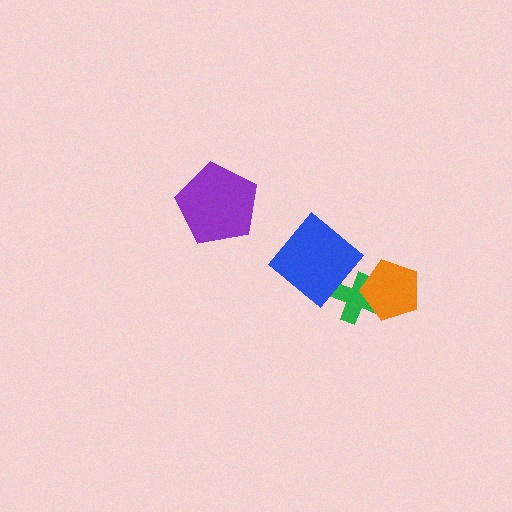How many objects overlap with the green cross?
2 objects overlap with the green cross.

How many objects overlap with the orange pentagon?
1 object overlaps with the orange pentagon.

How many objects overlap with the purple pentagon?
0 objects overlap with the purple pentagon.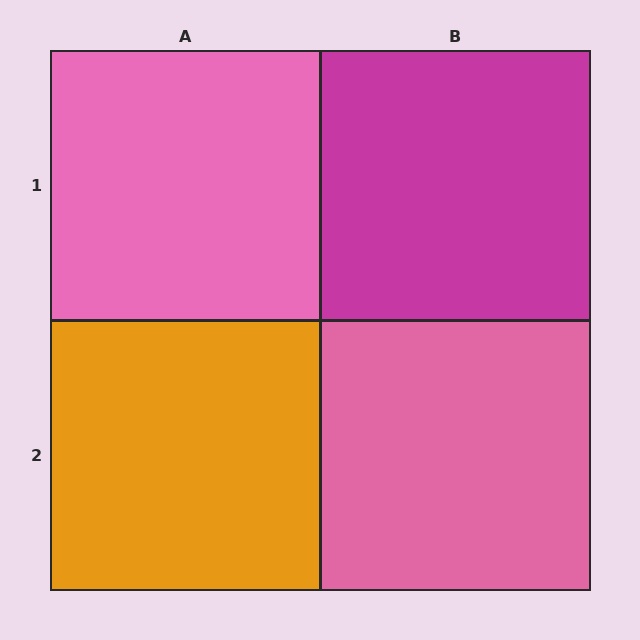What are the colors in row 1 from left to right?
Pink, magenta.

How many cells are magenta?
1 cell is magenta.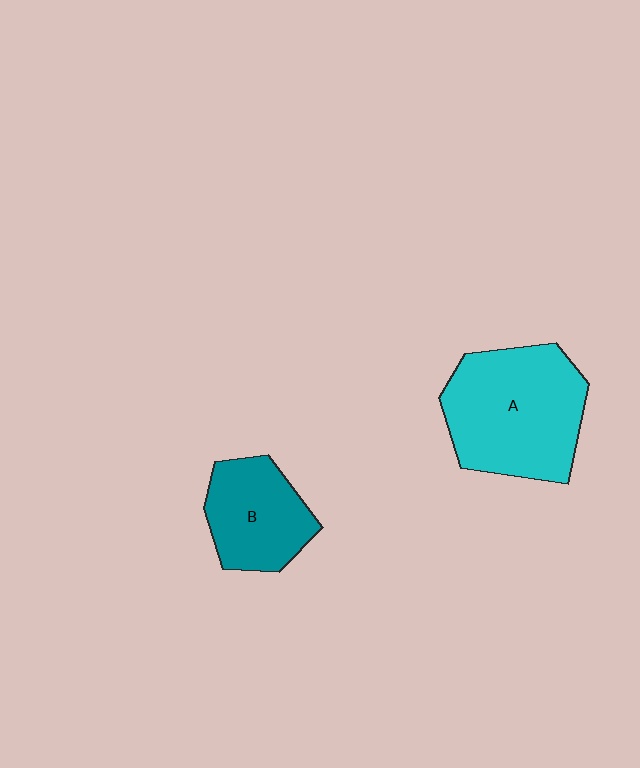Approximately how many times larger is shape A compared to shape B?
Approximately 1.7 times.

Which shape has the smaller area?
Shape B (teal).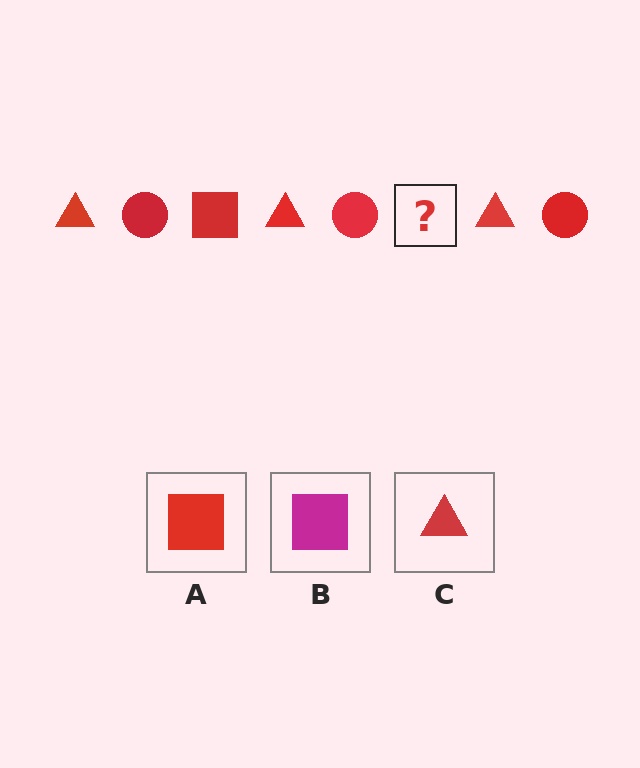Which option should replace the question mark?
Option A.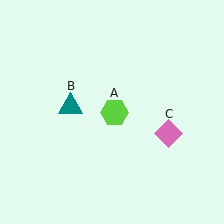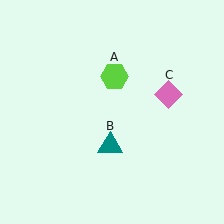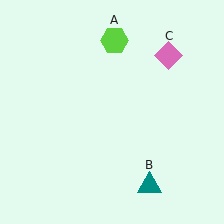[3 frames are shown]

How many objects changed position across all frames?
3 objects changed position: lime hexagon (object A), teal triangle (object B), pink diamond (object C).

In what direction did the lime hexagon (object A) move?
The lime hexagon (object A) moved up.